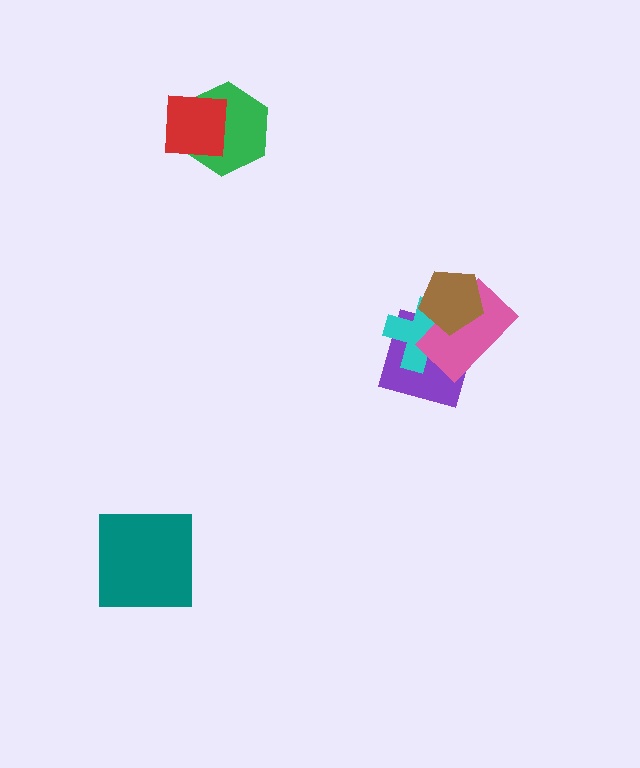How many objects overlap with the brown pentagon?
3 objects overlap with the brown pentagon.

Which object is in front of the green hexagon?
The red square is in front of the green hexagon.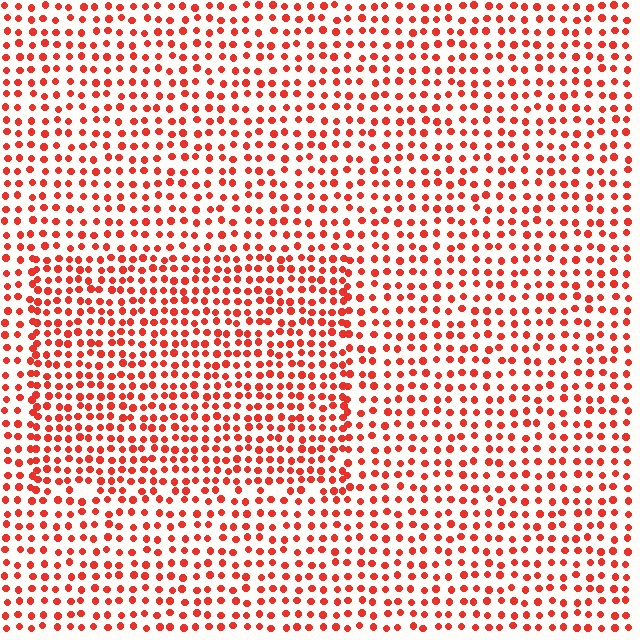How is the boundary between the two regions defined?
The boundary is defined by a change in element density (approximately 1.4x ratio). All elements are the same color, size, and shape.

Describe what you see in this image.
The image contains small red elements arranged at two different densities. A rectangle-shaped region is visible where the elements are more densely packed than the surrounding area.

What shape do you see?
I see a rectangle.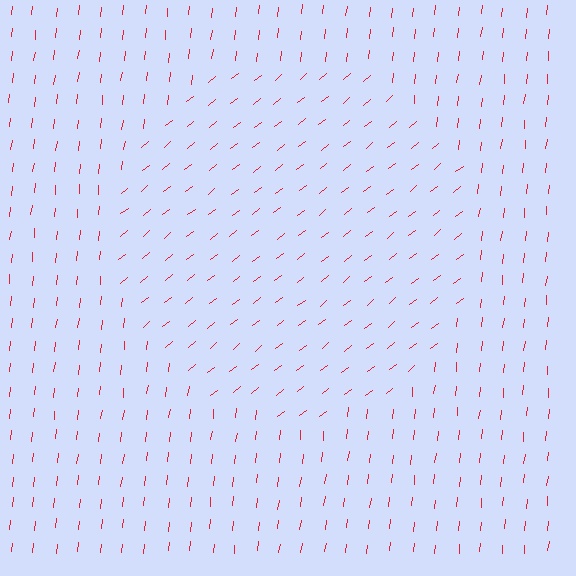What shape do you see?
I see a circle.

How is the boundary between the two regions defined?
The boundary is defined purely by a change in line orientation (approximately 45 degrees difference). All lines are the same color and thickness.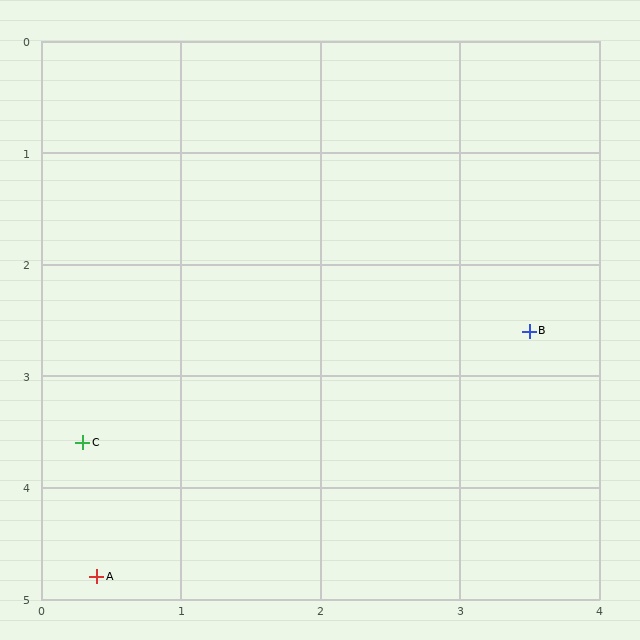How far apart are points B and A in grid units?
Points B and A are about 3.8 grid units apart.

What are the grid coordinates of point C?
Point C is at approximately (0.3, 3.6).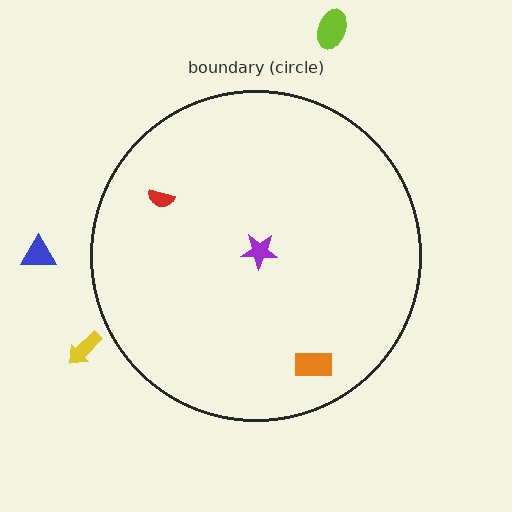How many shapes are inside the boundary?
3 inside, 3 outside.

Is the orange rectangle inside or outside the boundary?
Inside.